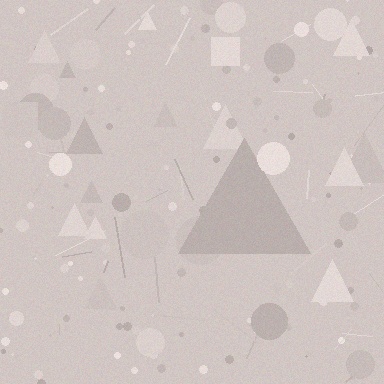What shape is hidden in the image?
A triangle is hidden in the image.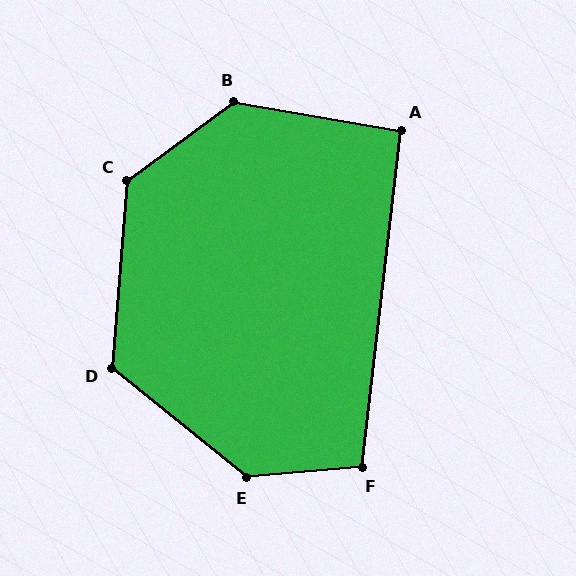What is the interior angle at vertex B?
Approximately 134 degrees (obtuse).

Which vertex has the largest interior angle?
E, at approximately 136 degrees.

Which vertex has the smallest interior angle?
A, at approximately 93 degrees.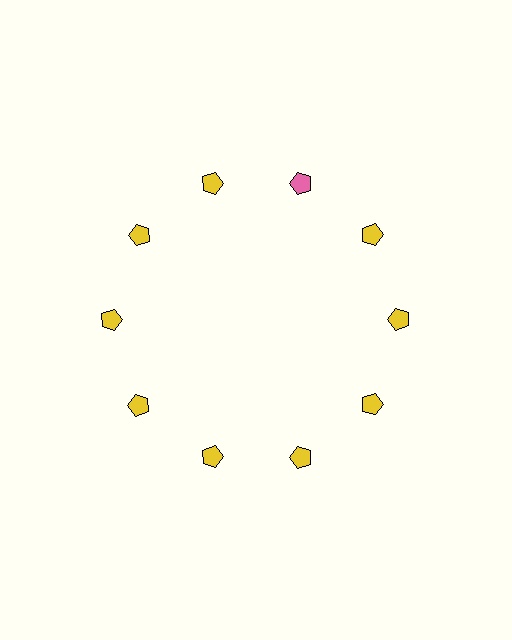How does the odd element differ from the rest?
It has a different color: pink instead of yellow.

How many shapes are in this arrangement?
There are 10 shapes arranged in a ring pattern.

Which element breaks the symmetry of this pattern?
The pink pentagon at roughly the 1 o'clock position breaks the symmetry. All other shapes are yellow pentagons.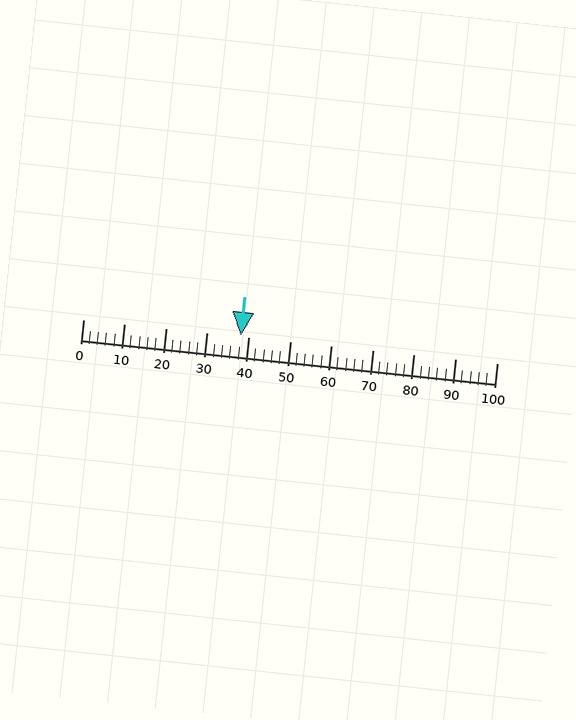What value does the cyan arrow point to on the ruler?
The cyan arrow points to approximately 38.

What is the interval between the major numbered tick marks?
The major tick marks are spaced 10 units apart.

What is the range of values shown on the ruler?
The ruler shows values from 0 to 100.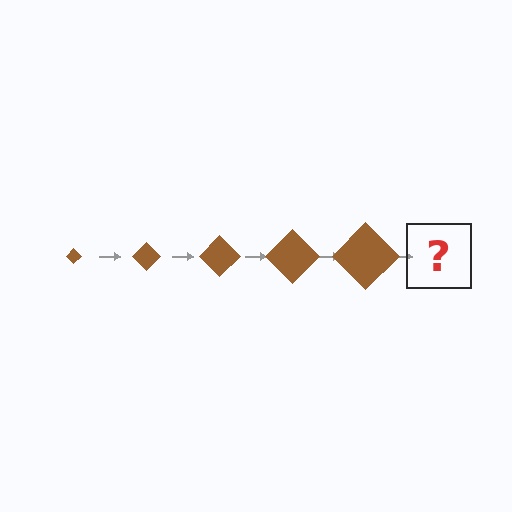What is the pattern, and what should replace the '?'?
The pattern is that the diamond gets progressively larger each step. The '?' should be a brown diamond, larger than the previous one.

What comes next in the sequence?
The next element should be a brown diamond, larger than the previous one.